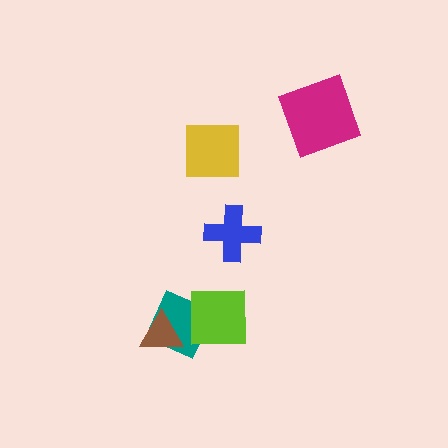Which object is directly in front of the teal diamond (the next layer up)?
The brown triangle is directly in front of the teal diamond.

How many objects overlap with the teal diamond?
2 objects overlap with the teal diamond.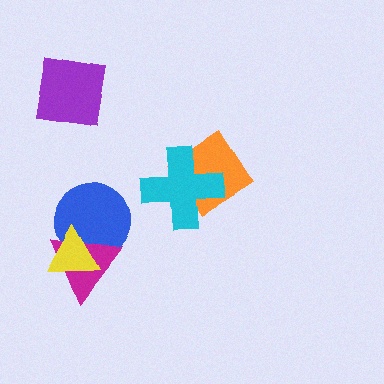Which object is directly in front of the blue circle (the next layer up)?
The magenta triangle is directly in front of the blue circle.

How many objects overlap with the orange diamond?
1 object overlaps with the orange diamond.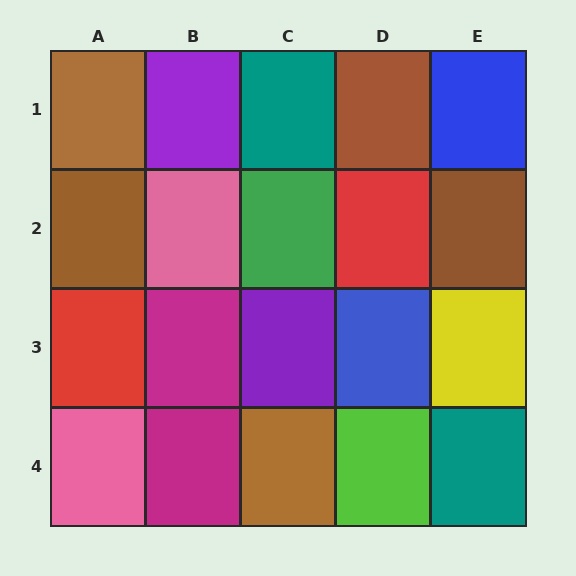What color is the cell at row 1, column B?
Purple.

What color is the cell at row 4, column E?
Teal.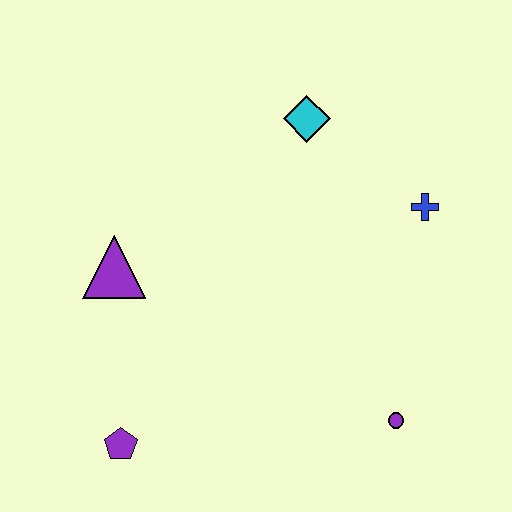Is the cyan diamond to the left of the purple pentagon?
No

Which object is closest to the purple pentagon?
The purple triangle is closest to the purple pentagon.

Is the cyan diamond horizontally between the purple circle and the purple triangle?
Yes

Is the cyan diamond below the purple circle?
No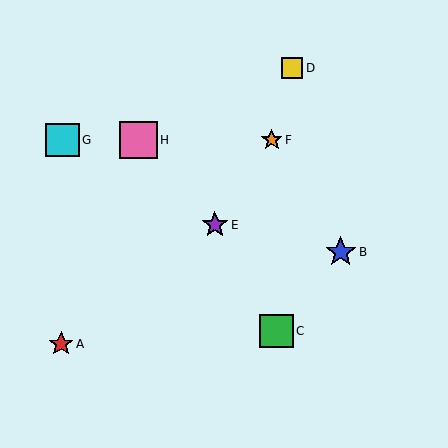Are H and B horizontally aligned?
No, H is at y≈140 and B is at y≈252.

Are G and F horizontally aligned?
Yes, both are at y≈140.